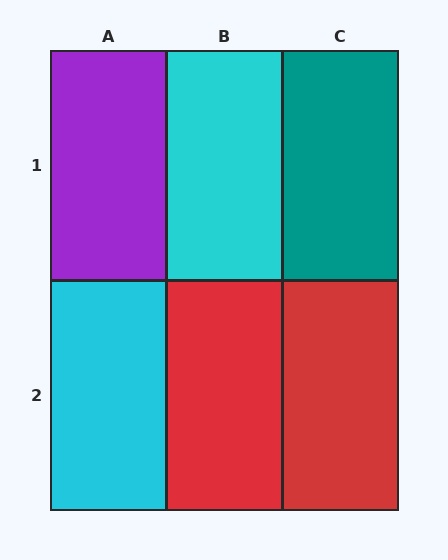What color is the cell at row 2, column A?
Cyan.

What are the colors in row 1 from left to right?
Purple, cyan, teal.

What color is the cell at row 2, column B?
Red.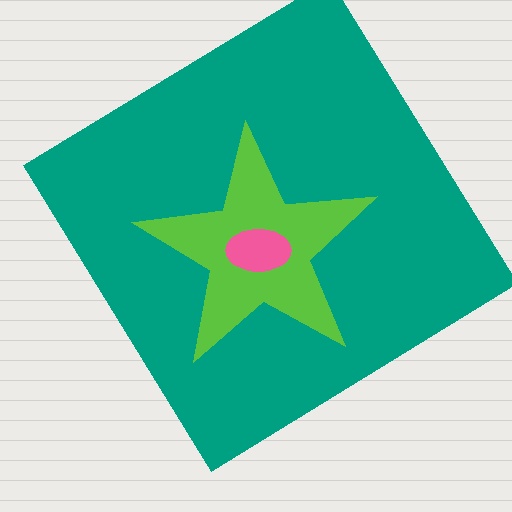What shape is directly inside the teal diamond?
The lime star.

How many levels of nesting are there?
3.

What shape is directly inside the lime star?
The pink ellipse.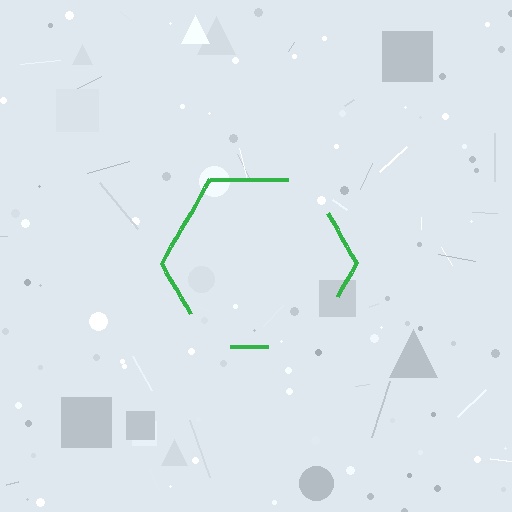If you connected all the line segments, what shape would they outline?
They would outline a hexagon.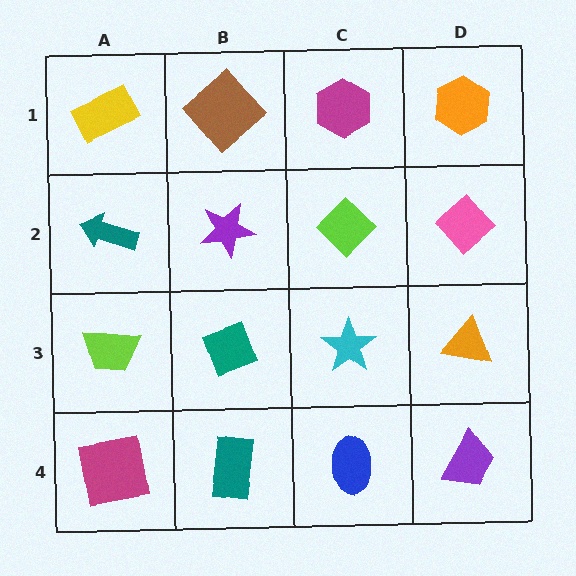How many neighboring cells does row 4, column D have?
2.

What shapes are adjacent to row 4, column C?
A cyan star (row 3, column C), a teal rectangle (row 4, column B), a purple trapezoid (row 4, column D).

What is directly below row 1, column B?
A purple star.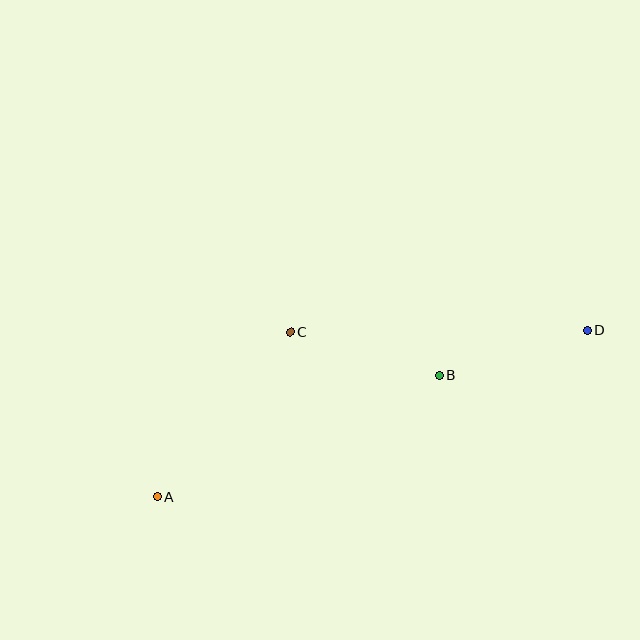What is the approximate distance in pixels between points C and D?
The distance between C and D is approximately 297 pixels.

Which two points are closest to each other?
Points B and D are closest to each other.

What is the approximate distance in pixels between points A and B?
The distance between A and B is approximately 307 pixels.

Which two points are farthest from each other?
Points A and D are farthest from each other.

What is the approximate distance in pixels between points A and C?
The distance between A and C is approximately 211 pixels.